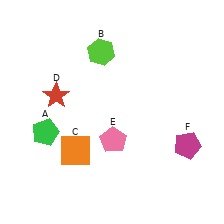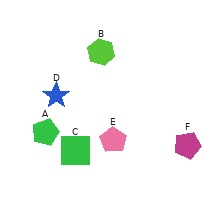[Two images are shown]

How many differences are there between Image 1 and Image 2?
There are 2 differences between the two images.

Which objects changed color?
C changed from orange to green. D changed from red to blue.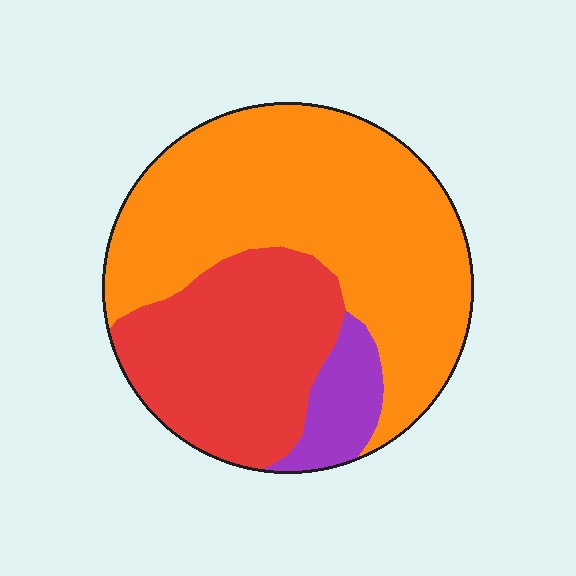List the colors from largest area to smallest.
From largest to smallest: orange, red, purple.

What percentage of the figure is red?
Red takes up about one third (1/3) of the figure.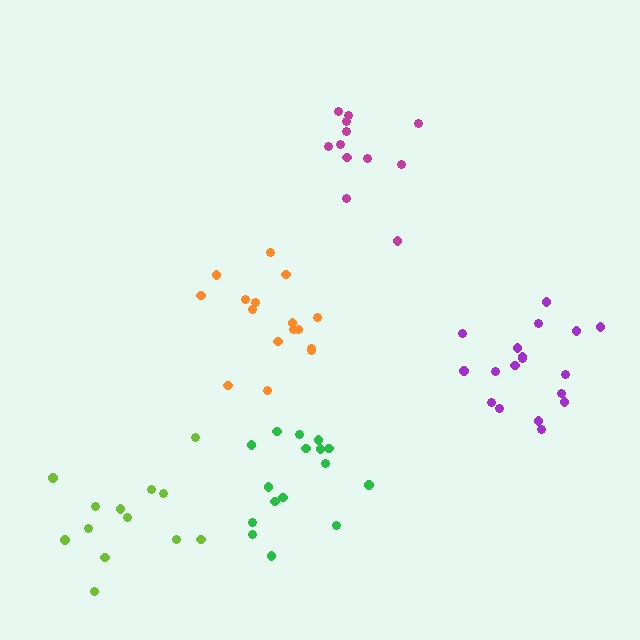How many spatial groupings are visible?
There are 5 spatial groupings.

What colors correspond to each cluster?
The clusters are colored: orange, magenta, purple, lime, green.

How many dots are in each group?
Group 1: 16 dots, Group 2: 12 dots, Group 3: 18 dots, Group 4: 13 dots, Group 5: 16 dots (75 total).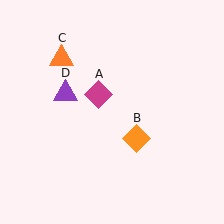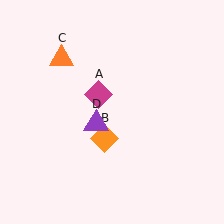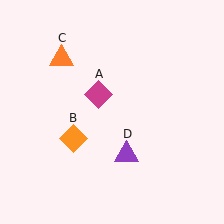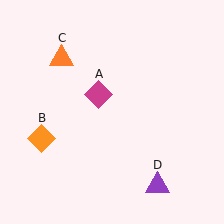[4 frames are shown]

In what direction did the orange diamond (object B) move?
The orange diamond (object B) moved left.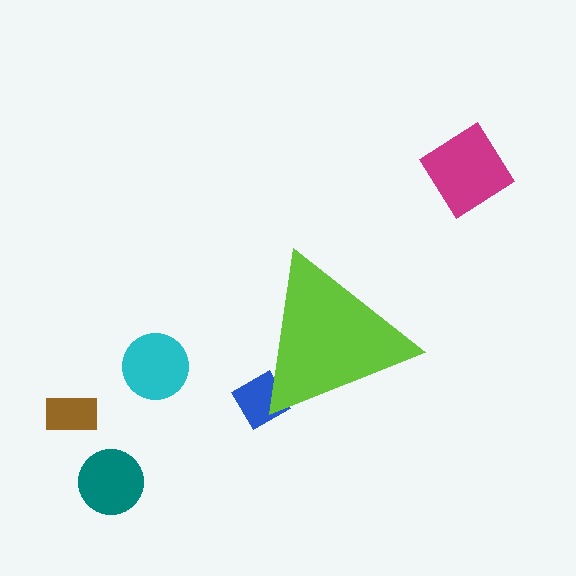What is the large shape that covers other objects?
A lime triangle.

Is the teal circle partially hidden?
No, the teal circle is fully visible.